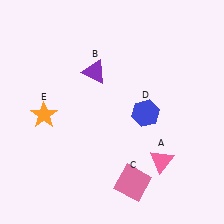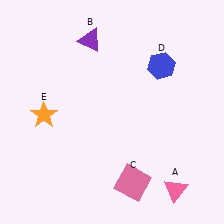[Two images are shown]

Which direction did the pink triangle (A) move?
The pink triangle (A) moved down.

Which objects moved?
The objects that moved are: the pink triangle (A), the purple triangle (B), the blue hexagon (D).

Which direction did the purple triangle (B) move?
The purple triangle (B) moved up.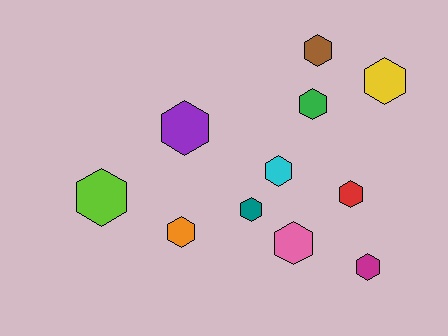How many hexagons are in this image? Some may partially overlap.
There are 11 hexagons.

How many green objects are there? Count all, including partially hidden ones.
There is 1 green object.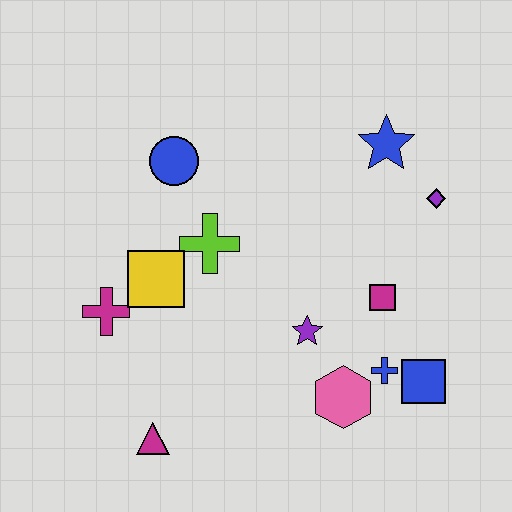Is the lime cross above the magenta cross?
Yes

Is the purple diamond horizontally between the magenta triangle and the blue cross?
No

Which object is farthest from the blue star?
The magenta triangle is farthest from the blue star.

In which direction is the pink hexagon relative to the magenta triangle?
The pink hexagon is to the right of the magenta triangle.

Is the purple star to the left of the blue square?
Yes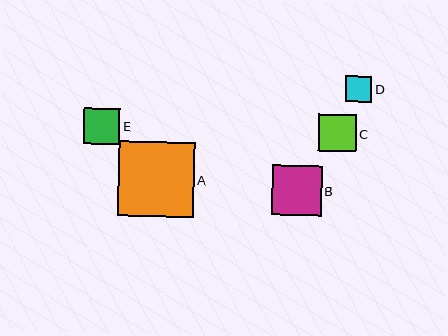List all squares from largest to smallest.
From largest to smallest: A, B, C, E, D.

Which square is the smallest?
Square D is the smallest with a size of approximately 26 pixels.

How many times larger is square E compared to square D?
Square E is approximately 1.4 times the size of square D.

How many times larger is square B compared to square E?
Square B is approximately 1.4 times the size of square E.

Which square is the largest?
Square A is the largest with a size of approximately 75 pixels.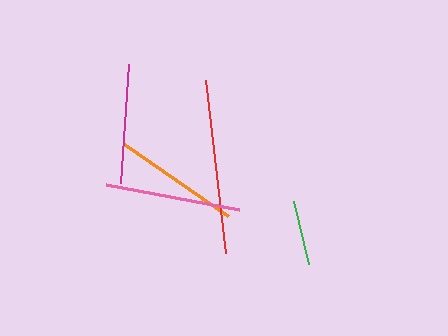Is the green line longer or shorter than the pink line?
The pink line is longer than the green line.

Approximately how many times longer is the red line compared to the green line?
The red line is approximately 2.7 times the length of the green line.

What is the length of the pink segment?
The pink segment is approximately 135 pixels long.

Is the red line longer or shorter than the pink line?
The red line is longer than the pink line.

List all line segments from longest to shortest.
From longest to shortest: red, pink, orange, magenta, green.